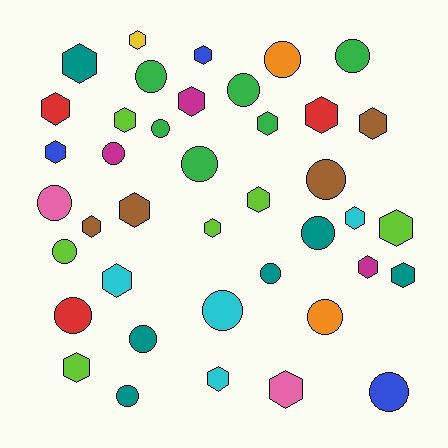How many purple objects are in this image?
There are no purple objects.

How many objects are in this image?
There are 40 objects.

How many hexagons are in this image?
There are 22 hexagons.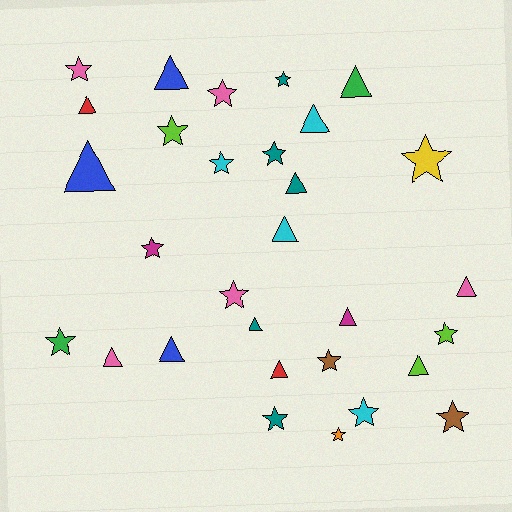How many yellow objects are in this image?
There is 1 yellow object.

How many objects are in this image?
There are 30 objects.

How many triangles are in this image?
There are 14 triangles.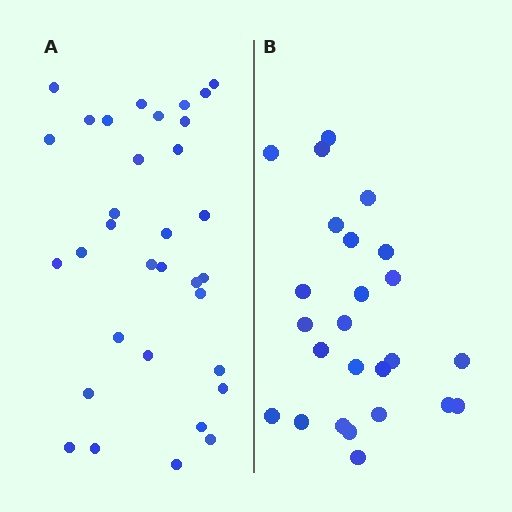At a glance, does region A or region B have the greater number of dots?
Region A (the left region) has more dots.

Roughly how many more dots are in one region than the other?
Region A has roughly 8 or so more dots than region B.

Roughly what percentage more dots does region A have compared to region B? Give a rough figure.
About 30% more.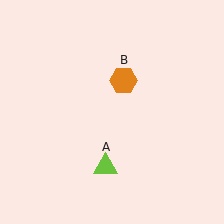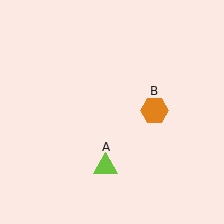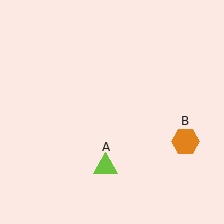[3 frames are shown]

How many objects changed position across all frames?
1 object changed position: orange hexagon (object B).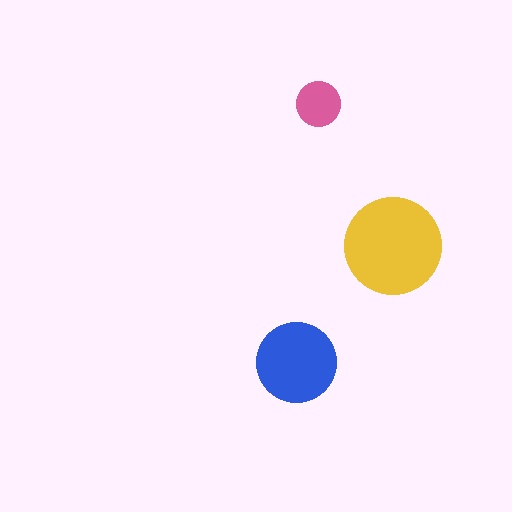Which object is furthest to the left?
The blue circle is leftmost.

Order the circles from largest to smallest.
the yellow one, the blue one, the pink one.